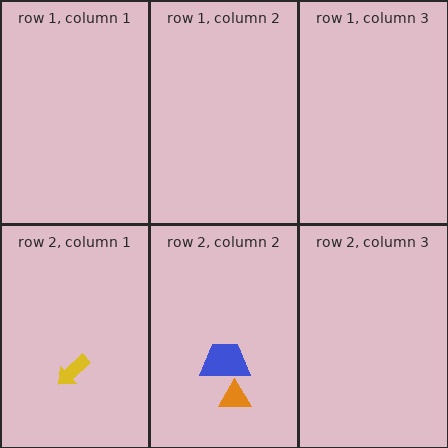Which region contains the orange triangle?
The row 2, column 2 region.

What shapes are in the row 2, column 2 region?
The blue trapezoid, the orange triangle.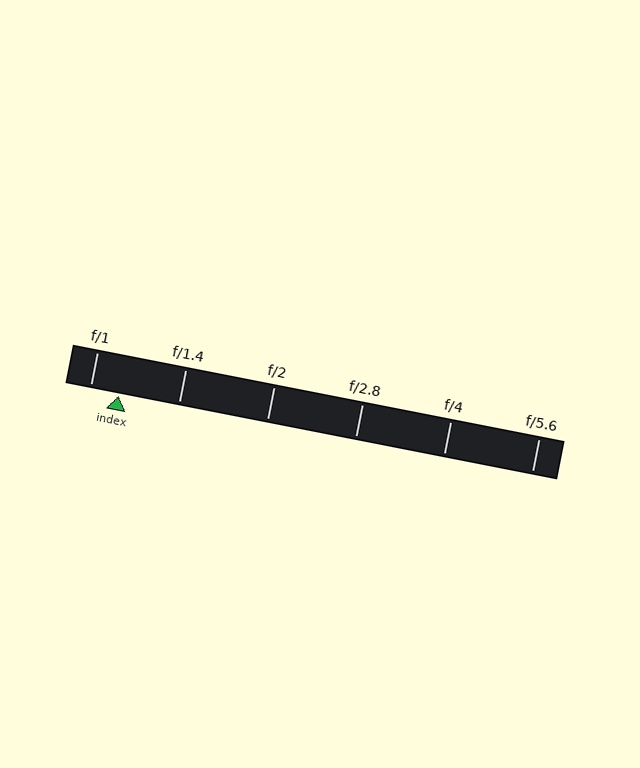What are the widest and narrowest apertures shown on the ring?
The widest aperture shown is f/1 and the narrowest is f/5.6.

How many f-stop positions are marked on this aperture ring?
There are 6 f-stop positions marked.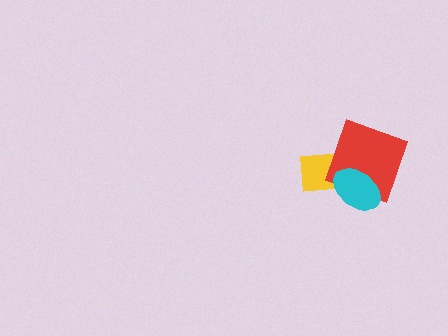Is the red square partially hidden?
Yes, it is partially covered by another shape.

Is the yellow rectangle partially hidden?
Yes, it is partially covered by another shape.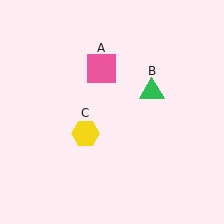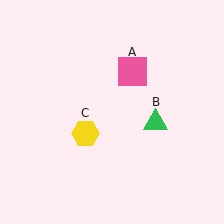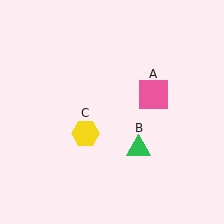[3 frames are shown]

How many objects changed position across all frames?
2 objects changed position: pink square (object A), green triangle (object B).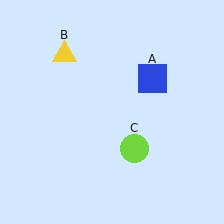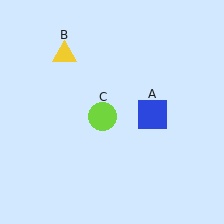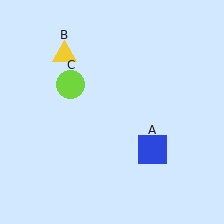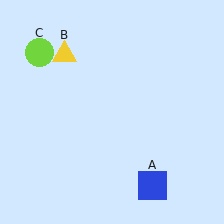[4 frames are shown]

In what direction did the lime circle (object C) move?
The lime circle (object C) moved up and to the left.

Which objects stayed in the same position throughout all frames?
Yellow triangle (object B) remained stationary.